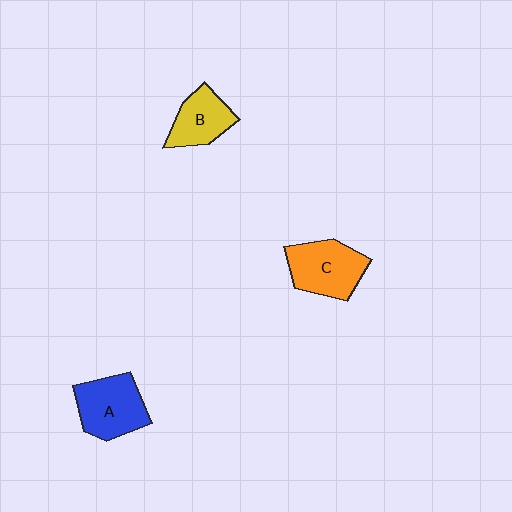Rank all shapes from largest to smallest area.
From largest to smallest: C (orange), A (blue), B (yellow).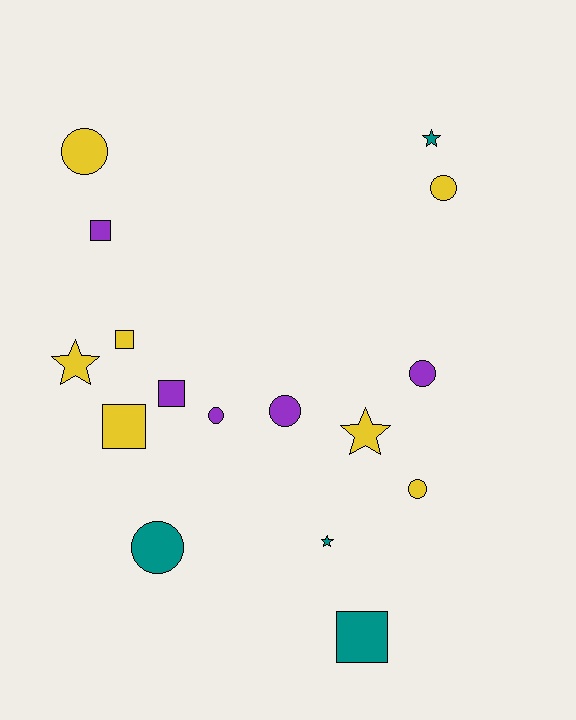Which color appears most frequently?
Yellow, with 7 objects.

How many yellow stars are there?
There are 2 yellow stars.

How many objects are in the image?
There are 16 objects.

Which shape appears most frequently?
Circle, with 7 objects.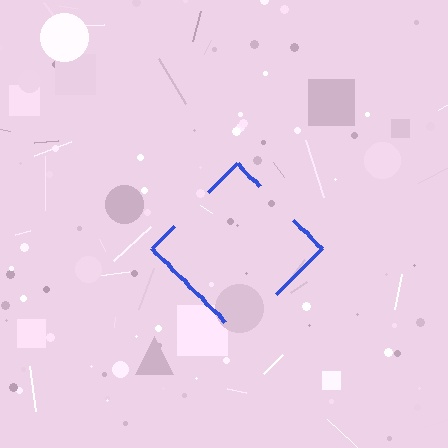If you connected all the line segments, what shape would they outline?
They would outline a diamond.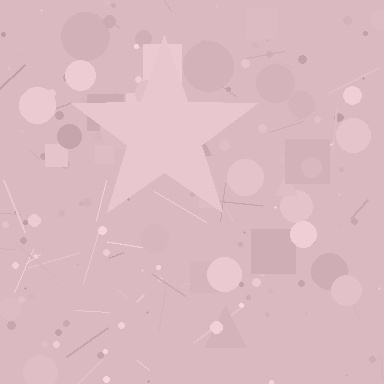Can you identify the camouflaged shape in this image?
The camouflaged shape is a star.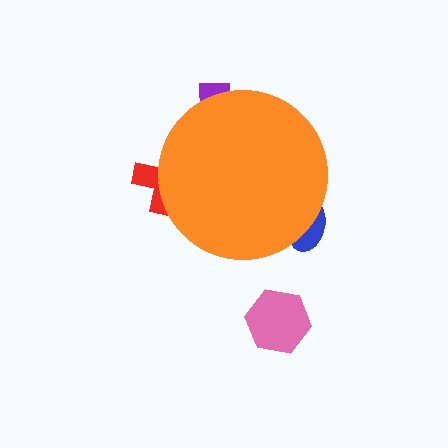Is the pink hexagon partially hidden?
No, the pink hexagon is fully visible.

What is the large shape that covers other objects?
An orange circle.